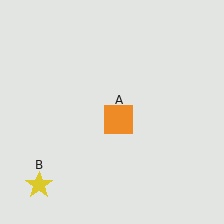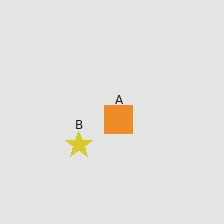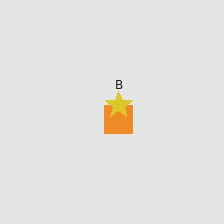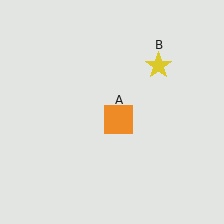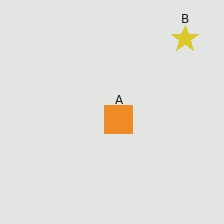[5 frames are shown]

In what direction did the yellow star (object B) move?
The yellow star (object B) moved up and to the right.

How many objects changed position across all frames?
1 object changed position: yellow star (object B).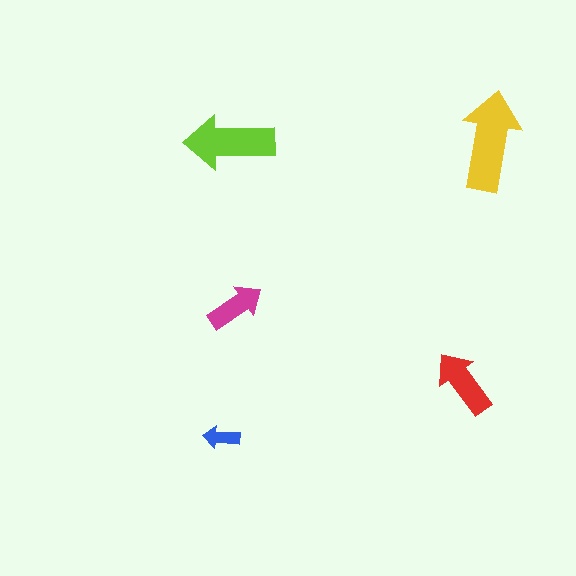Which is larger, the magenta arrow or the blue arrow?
The magenta one.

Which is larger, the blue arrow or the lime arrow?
The lime one.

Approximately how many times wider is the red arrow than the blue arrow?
About 2 times wider.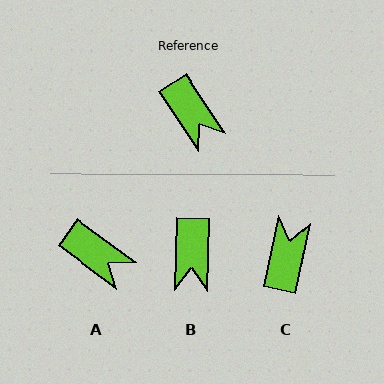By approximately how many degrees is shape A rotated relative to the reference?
Approximately 20 degrees counter-clockwise.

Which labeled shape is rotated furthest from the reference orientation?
C, about 135 degrees away.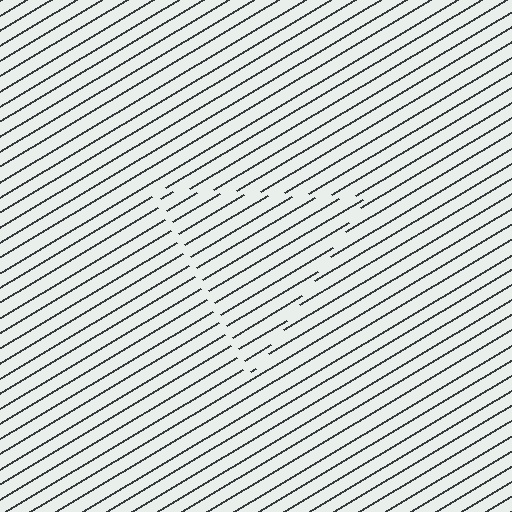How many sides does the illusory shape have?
3 sides — the line-ends trace a triangle.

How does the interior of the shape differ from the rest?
The interior of the shape contains the same grating, shifted by half a period — the contour is defined by the phase discontinuity where line-ends from the inner and outer gratings abut.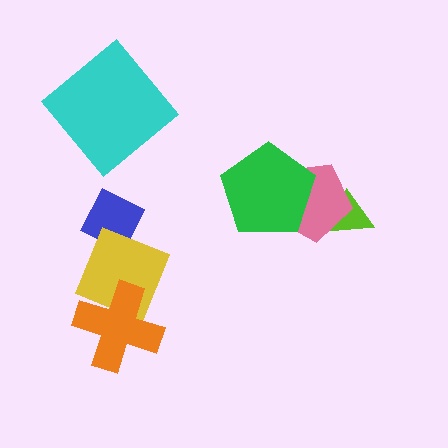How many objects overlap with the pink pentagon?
2 objects overlap with the pink pentagon.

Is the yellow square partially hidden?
Yes, it is partially covered by another shape.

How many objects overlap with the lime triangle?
1 object overlaps with the lime triangle.